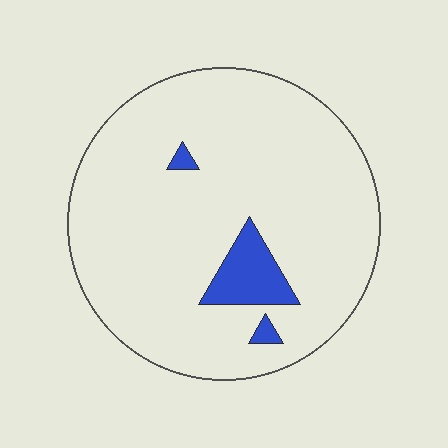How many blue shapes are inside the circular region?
3.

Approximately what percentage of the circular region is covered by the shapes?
Approximately 5%.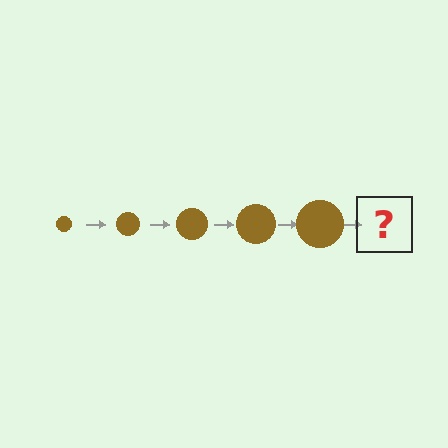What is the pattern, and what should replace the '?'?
The pattern is that the circle gets progressively larger each step. The '?' should be a brown circle, larger than the previous one.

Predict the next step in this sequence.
The next step is a brown circle, larger than the previous one.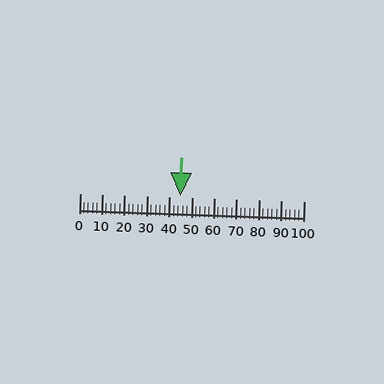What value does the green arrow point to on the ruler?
The green arrow points to approximately 45.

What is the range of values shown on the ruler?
The ruler shows values from 0 to 100.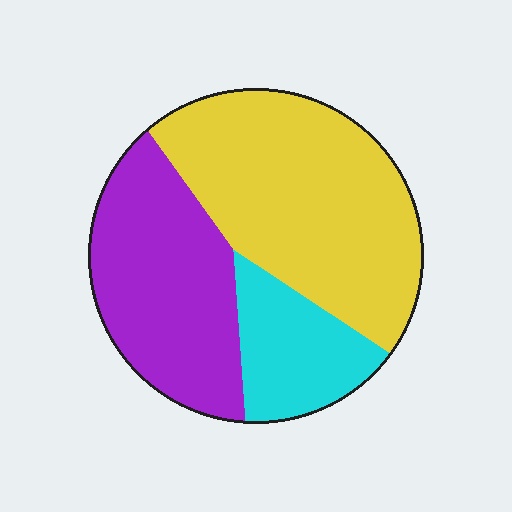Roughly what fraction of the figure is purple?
Purple takes up about one third (1/3) of the figure.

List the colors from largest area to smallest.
From largest to smallest: yellow, purple, cyan.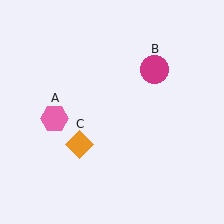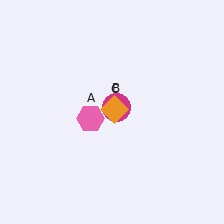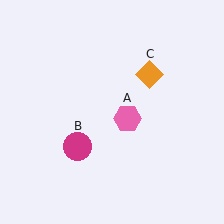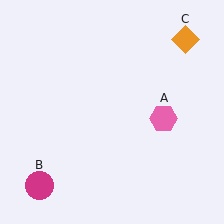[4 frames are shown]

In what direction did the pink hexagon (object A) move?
The pink hexagon (object A) moved right.